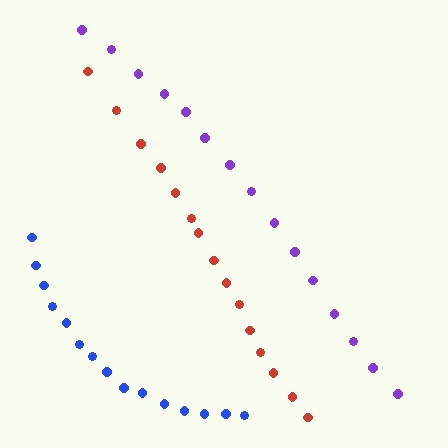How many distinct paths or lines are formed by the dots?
There are 3 distinct paths.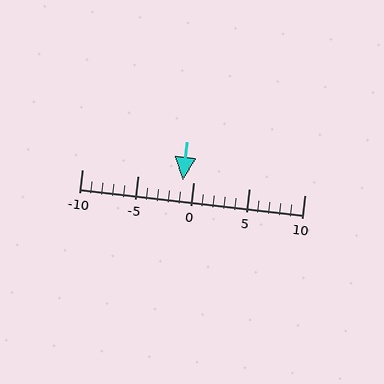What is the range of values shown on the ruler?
The ruler shows values from -10 to 10.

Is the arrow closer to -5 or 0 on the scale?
The arrow is closer to 0.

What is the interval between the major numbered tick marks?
The major tick marks are spaced 5 units apart.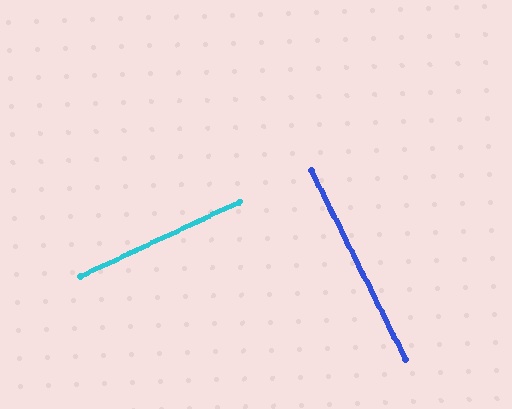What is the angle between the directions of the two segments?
Approximately 89 degrees.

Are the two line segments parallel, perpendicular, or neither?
Perpendicular — they meet at approximately 89°.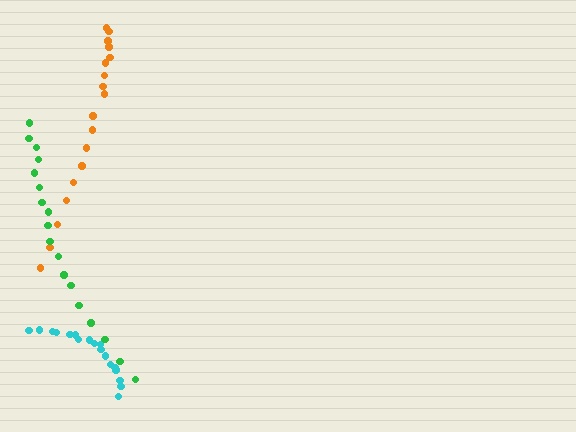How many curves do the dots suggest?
There are 3 distinct paths.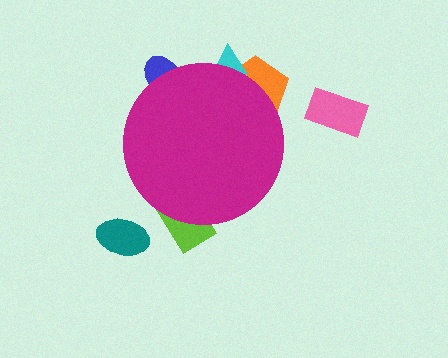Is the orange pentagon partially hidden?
Yes, the orange pentagon is partially hidden behind the magenta circle.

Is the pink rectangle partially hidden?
No, the pink rectangle is fully visible.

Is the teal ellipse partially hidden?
No, the teal ellipse is fully visible.